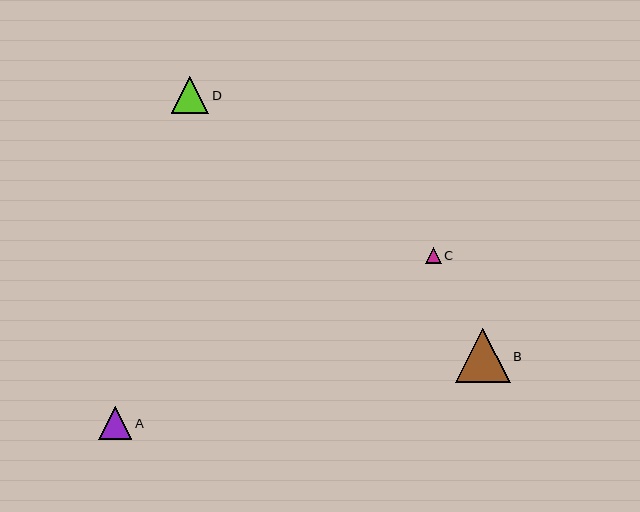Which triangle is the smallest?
Triangle C is the smallest with a size of approximately 16 pixels.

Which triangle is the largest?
Triangle B is the largest with a size of approximately 55 pixels.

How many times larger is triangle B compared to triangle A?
Triangle B is approximately 1.7 times the size of triangle A.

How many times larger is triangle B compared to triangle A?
Triangle B is approximately 1.7 times the size of triangle A.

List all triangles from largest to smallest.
From largest to smallest: B, D, A, C.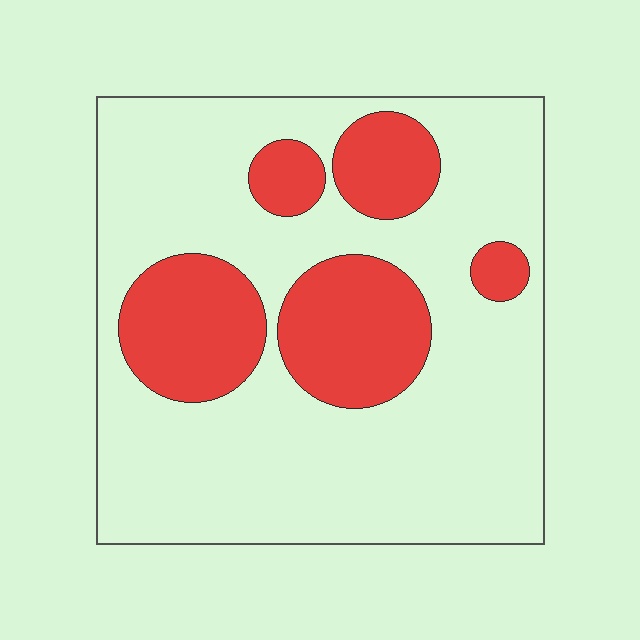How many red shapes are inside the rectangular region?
5.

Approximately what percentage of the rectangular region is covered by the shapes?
Approximately 25%.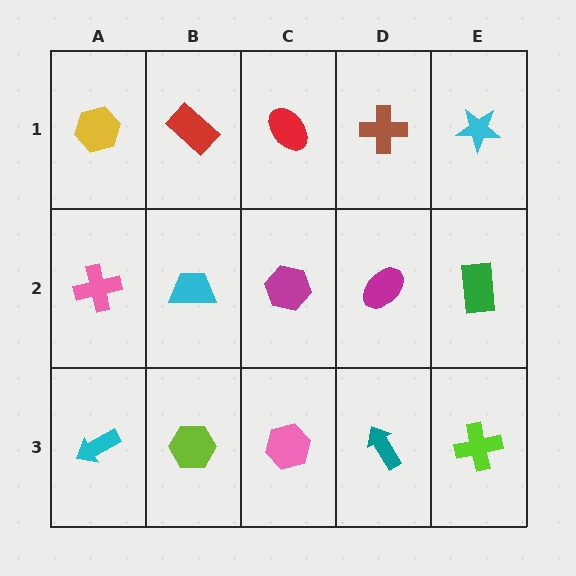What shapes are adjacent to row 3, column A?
A pink cross (row 2, column A), a lime hexagon (row 3, column B).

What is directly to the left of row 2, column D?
A magenta hexagon.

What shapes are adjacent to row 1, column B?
A cyan trapezoid (row 2, column B), a yellow hexagon (row 1, column A), a red ellipse (row 1, column C).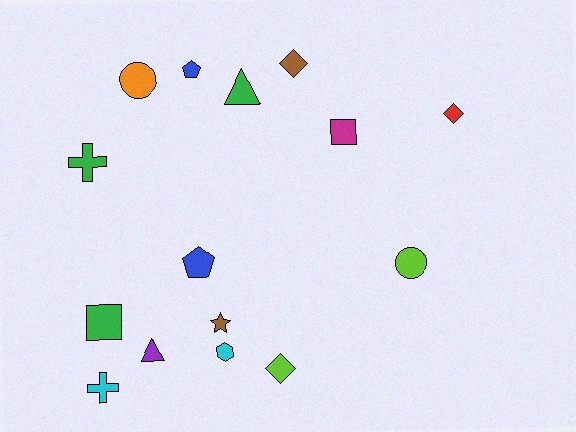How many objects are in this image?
There are 15 objects.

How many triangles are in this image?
There are 2 triangles.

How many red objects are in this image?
There is 1 red object.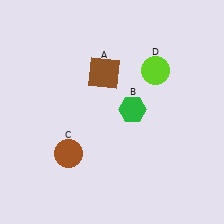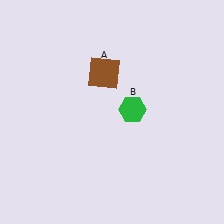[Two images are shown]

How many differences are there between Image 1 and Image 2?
There are 2 differences between the two images.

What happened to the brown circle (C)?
The brown circle (C) was removed in Image 2. It was in the bottom-left area of Image 1.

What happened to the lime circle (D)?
The lime circle (D) was removed in Image 2. It was in the top-right area of Image 1.